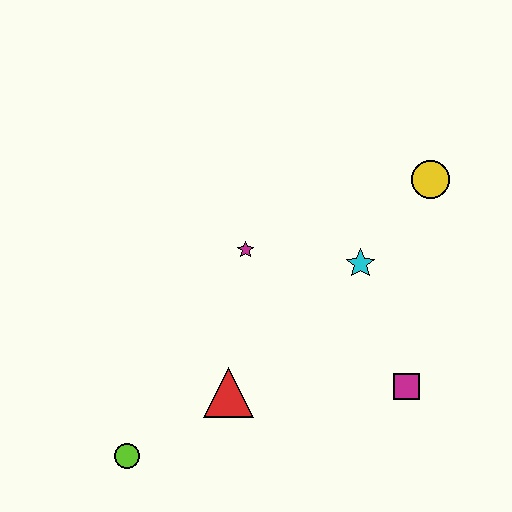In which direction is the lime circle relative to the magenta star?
The lime circle is below the magenta star.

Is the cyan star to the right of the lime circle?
Yes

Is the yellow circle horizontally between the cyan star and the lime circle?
No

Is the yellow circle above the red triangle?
Yes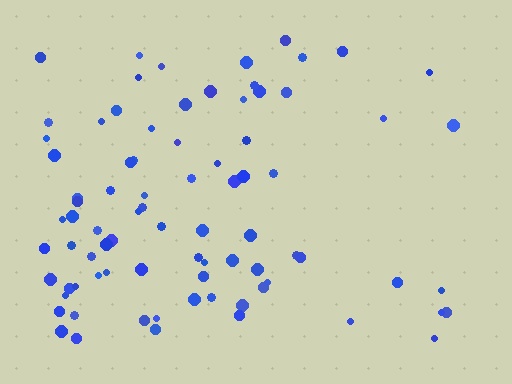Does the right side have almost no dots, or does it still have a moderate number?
Still a moderate number, just noticeably fewer than the left.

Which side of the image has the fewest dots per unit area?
The right.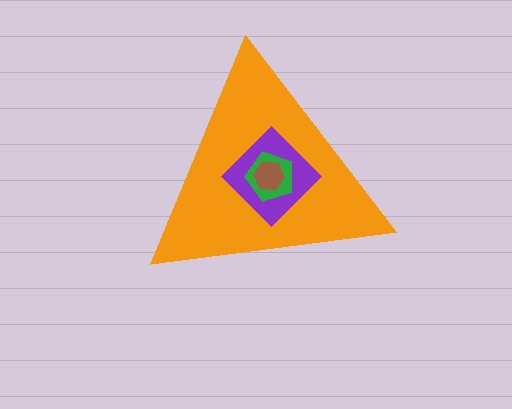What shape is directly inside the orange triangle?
The purple diamond.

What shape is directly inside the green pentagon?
The brown hexagon.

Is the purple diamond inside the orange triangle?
Yes.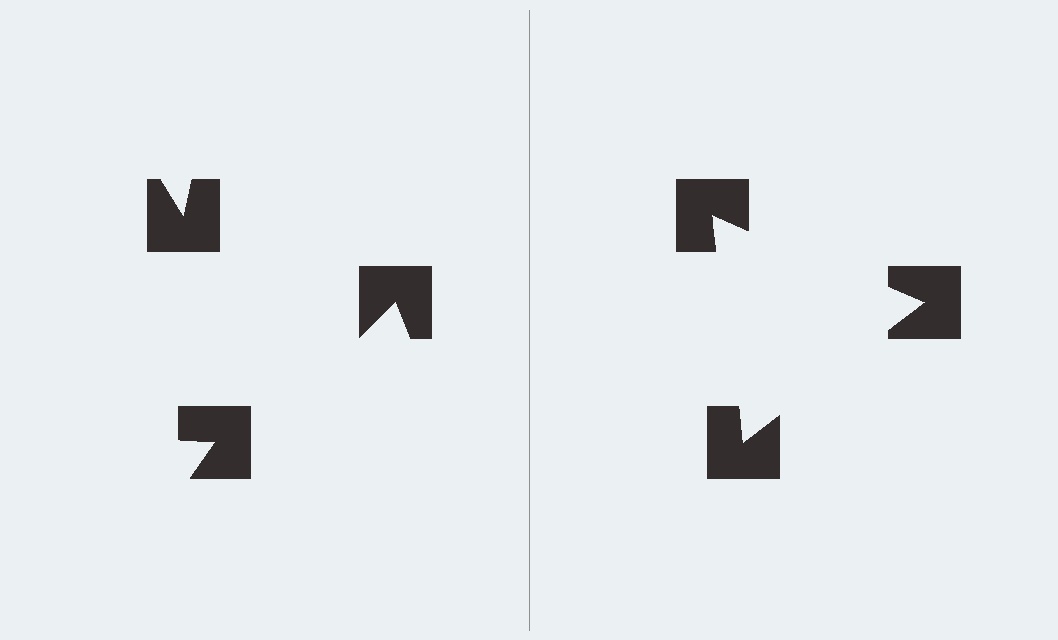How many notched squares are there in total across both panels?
6 — 3 on each side.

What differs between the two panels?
The notched squares are positioned identically on both sides; only the wedge orientations differ. On the right they align to a triangle; on the left they are misaligned.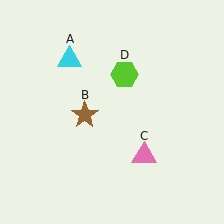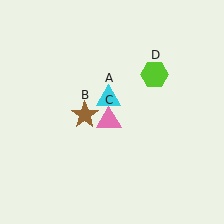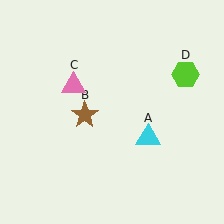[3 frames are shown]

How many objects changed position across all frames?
3 objects changed position: cyan triangle (object A), pink triangle (object C), lime hexagon (object D).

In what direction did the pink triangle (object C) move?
The pink triangle (object C) moved up and to the left.